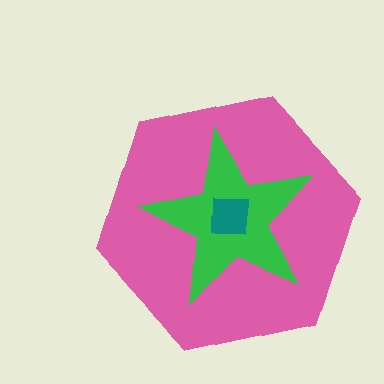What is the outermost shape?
The pink hexagon.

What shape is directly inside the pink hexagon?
The green star.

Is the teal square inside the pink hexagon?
Yes.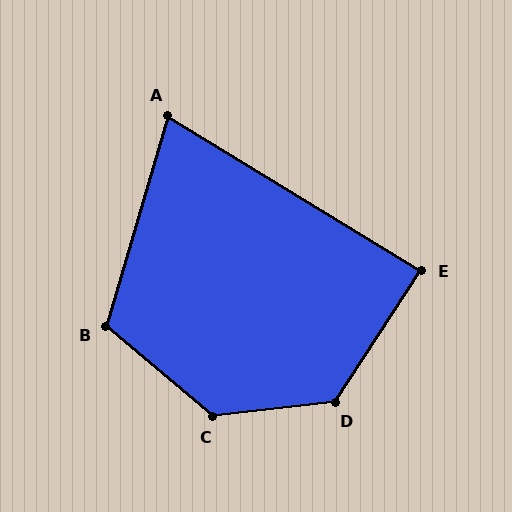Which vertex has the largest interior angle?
C, at approximately 133 degrees.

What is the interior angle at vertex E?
Approximately 88 degrees (approximately right).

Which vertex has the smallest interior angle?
A, at approximately 75 degrees.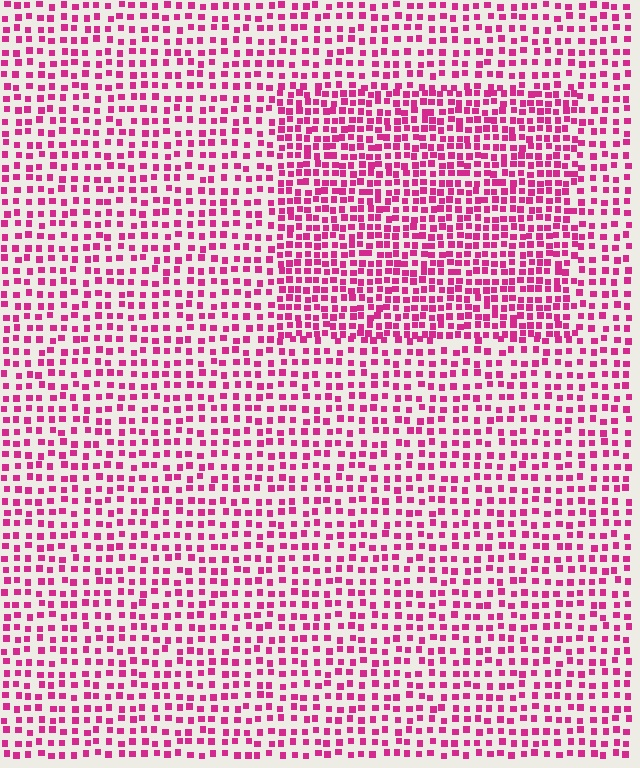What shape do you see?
I see a rectangle.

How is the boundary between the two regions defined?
The boundary is defined by a change in element density (approximately 1.7x ratio). All elements are the same color, size, and shape.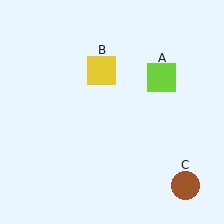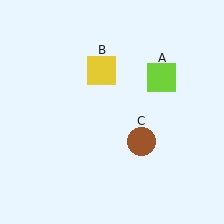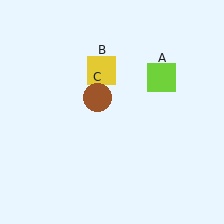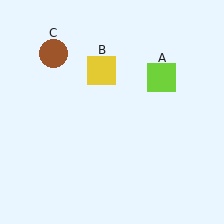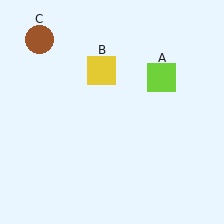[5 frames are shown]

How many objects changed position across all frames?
1 object changed position: brown circle (object C).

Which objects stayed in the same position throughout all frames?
Lime square (object A) and yellow square (object B) remained stationary.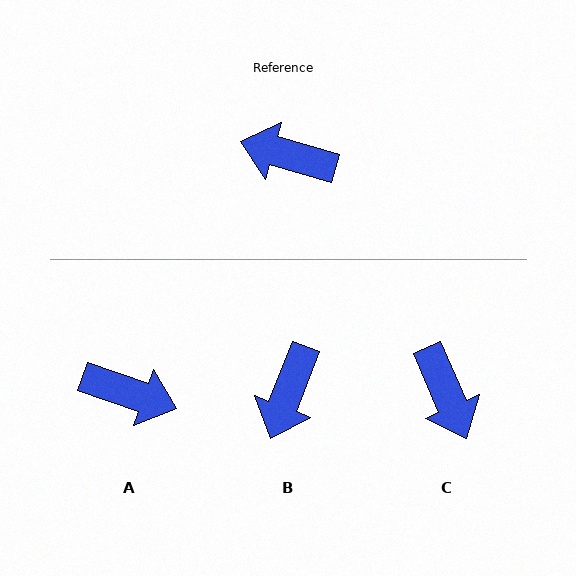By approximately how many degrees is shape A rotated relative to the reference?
Approximately 177 degrees counter-clockwise.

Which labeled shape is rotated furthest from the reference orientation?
A, about 177 degrees away.